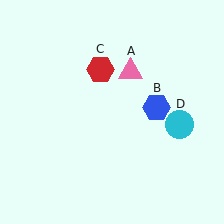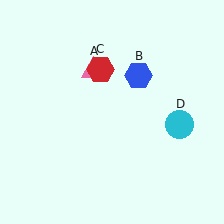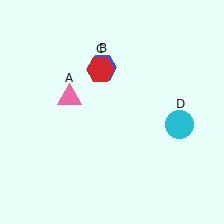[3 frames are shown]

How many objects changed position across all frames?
2 objects changed position: pink triangle (object A), blue hexagon (object B).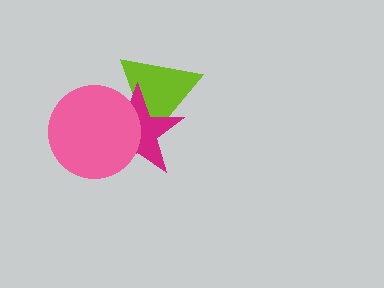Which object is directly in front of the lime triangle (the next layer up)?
The magenta star is directly in front of the lime triangle.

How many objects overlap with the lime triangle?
2 objects overlap with the lime triangle.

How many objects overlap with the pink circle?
2 objects overlap with the pink circle.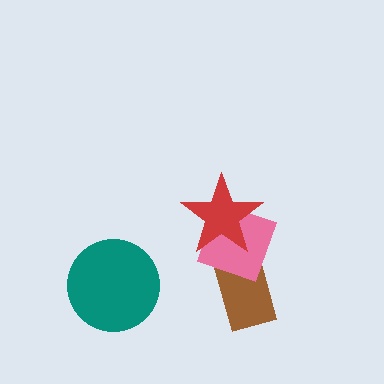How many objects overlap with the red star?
1 object overlaps with the red star.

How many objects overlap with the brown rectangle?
1 object overlaps with the brown rectangle.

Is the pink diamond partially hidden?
Yes, it is partially covered by another shape.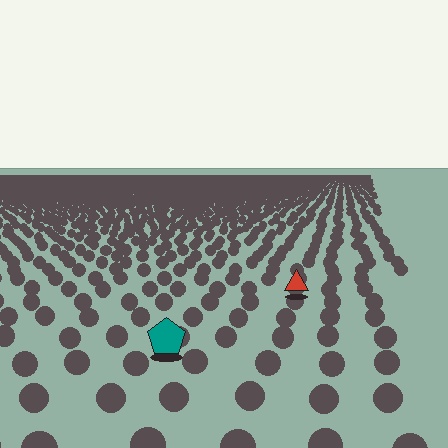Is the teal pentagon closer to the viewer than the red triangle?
Yes. The teal pentagon is closer — you can tell from the texture gradient: the ground texture is coarser near it.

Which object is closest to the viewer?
The teal pentagon is closest. The texture marks near it are larger and more spread out.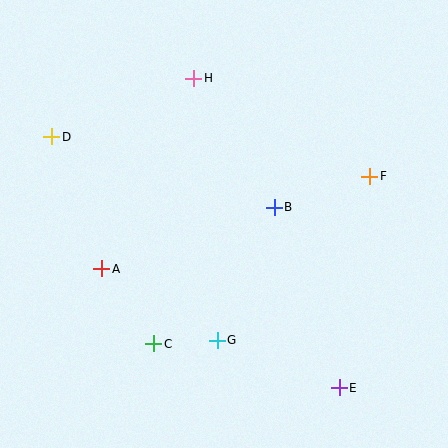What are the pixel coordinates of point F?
Point F is at (370, 176).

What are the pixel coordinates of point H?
Point H is at (194, 78).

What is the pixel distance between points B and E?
The distance between B and E is 192 pixels.